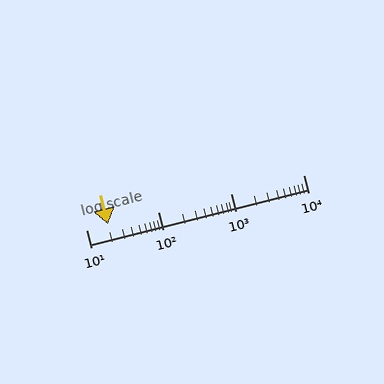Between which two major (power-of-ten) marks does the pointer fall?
The pointer is between 10 and 100.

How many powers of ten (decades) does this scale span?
The scale spans 3 decades, from 10 to 10000.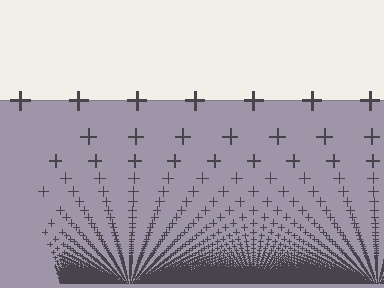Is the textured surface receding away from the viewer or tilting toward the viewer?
The surface appears to tilt toward the viewer. Texture elements get larger and sparser toward the top.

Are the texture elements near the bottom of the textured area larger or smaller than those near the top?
Smaller. The gradient is inverted — elements near the bottom are smaller and denser.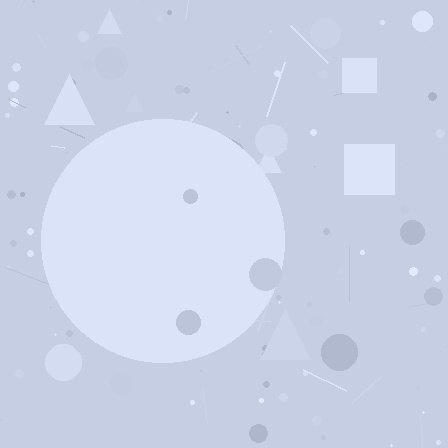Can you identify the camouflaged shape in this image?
The camouflaged shape is a circle.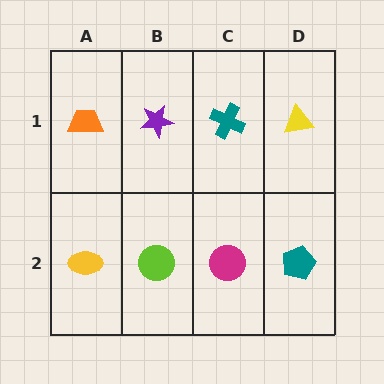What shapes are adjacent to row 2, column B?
A purple star (row 1, column B), a yellow ellipse (row 2, column A), a magenta circle (row 2, column C).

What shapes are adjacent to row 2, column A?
An orange trapezoid (row 1, column A), a lime circle (row 2, column B).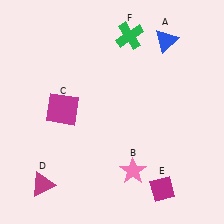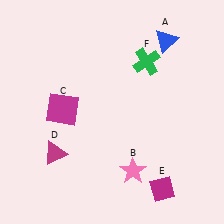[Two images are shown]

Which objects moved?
The objects that moved are: the magenta triangle (D), the green cross (F).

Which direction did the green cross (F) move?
The green cross (F) moved down.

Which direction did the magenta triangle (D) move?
The magenta triangle (D) moved up.